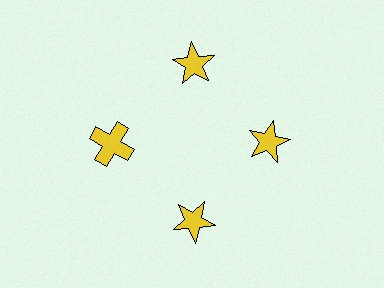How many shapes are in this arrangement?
There are 4 shapes arranged in a ring pattern.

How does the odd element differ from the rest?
It has a different shape: cross instead of star.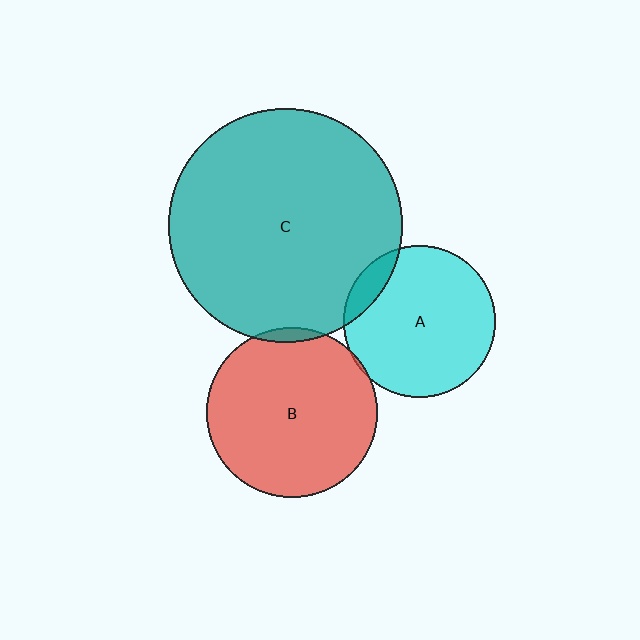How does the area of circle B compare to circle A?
Approximately 1.3 times.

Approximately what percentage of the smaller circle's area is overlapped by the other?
Approximately 5%.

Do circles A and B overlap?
Yes.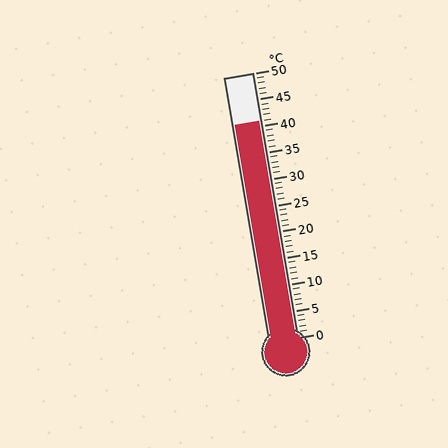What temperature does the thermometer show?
The thermometer shows approximately 41°C.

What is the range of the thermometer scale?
The thermometer scale ranges from 0°C to 50°C.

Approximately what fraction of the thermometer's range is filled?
The thermometer is filled to approximately 80% of its range.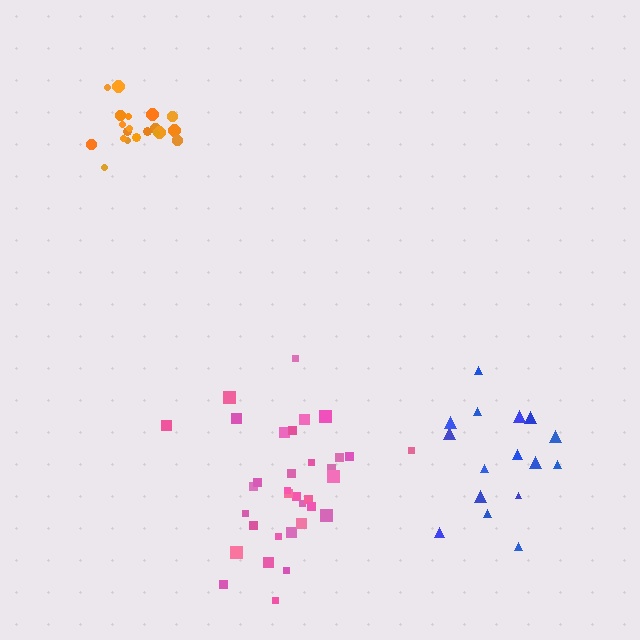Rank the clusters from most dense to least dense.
orange, pink, blue.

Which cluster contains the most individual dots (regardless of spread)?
Pink (34).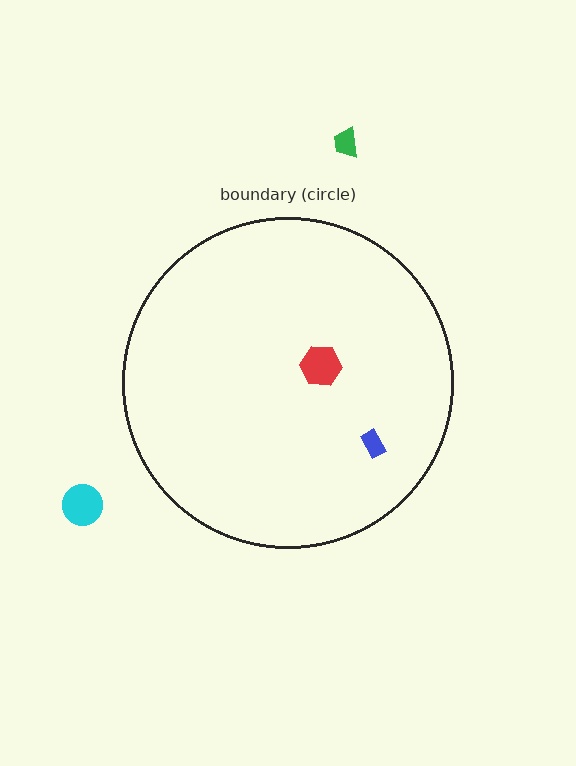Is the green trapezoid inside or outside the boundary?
Outside.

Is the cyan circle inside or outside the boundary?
Outside.